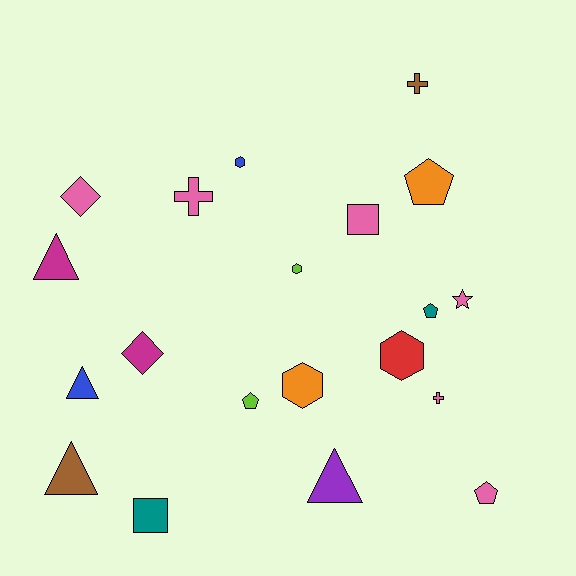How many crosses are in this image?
There are 3 crosses.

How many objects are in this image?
There are 20 objects.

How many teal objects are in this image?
There are 2 teal objects.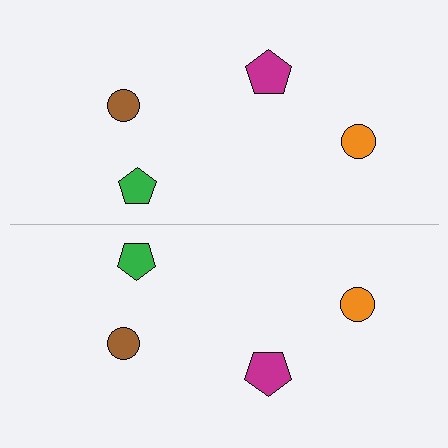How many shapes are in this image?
There are 8 shapes in this image.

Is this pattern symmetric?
Yes, this pattern has bilateral (reflection) symmetry.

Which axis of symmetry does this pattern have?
The pattern has a horizontal axis of symmetry running through the center of the image.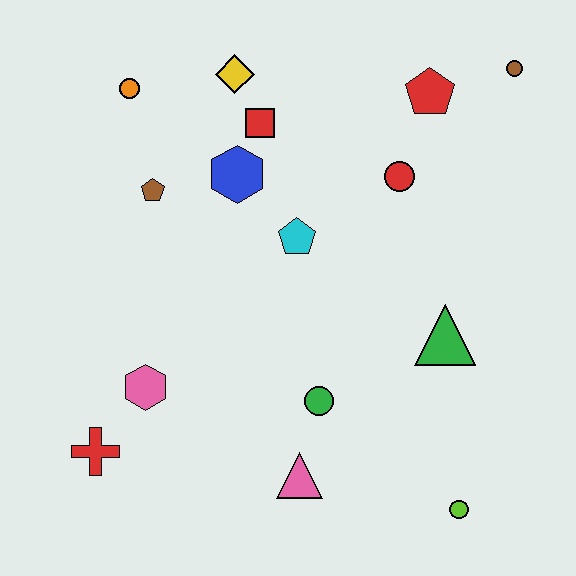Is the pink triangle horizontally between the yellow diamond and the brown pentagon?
No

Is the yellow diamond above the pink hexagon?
Yes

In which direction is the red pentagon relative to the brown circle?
The red pentagon is to the left of the brown circle.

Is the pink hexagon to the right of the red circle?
No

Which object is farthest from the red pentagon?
The red cross is farthest from the red pentagon.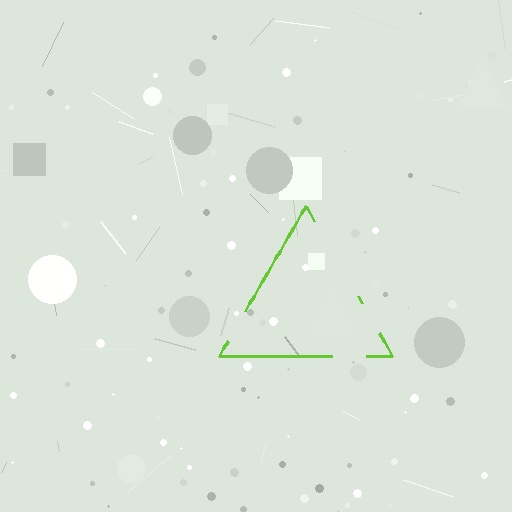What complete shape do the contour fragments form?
The contour fragments form a triangle.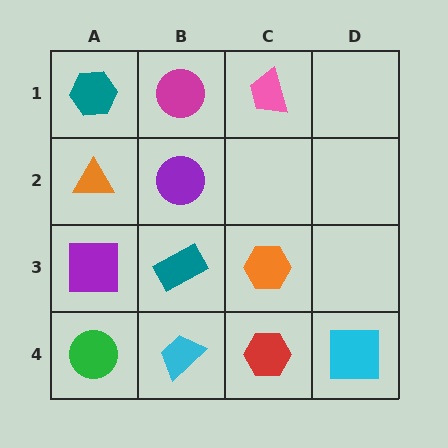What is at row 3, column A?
A purple square.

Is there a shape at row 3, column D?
No, that cell is empty.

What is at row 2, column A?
An orange triangle.